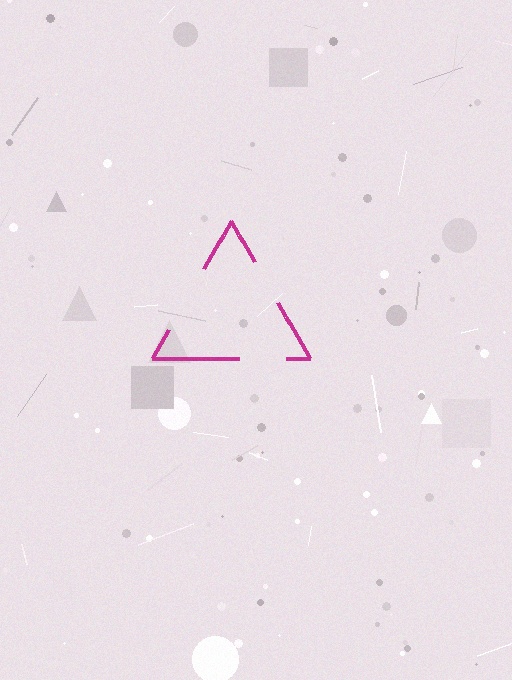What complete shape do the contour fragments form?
The contour fragments form a triangle.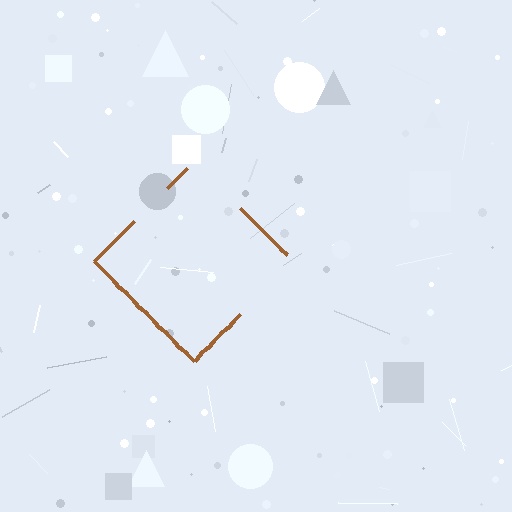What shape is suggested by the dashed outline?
The dashed outline suggests a diamond.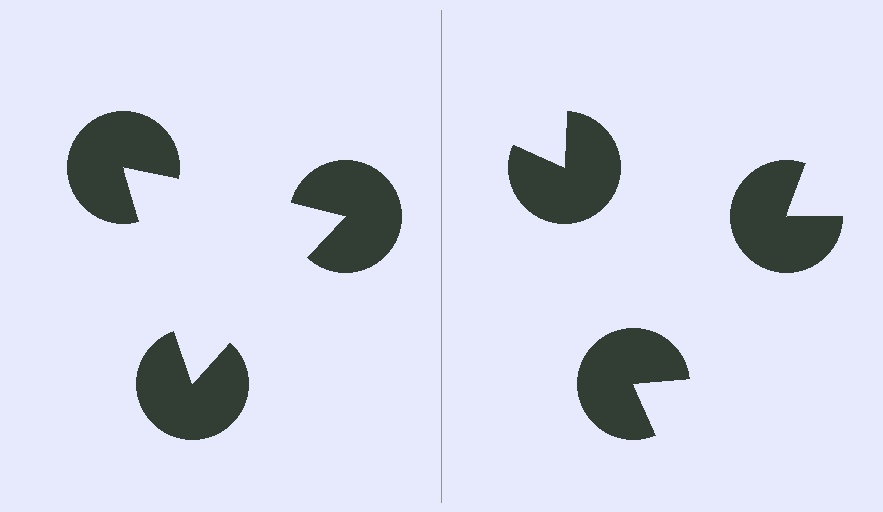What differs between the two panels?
The pac-man discs are positioned identically on both sides; only the wedge orientations differ. On the left they align to a triangle; on the right they are misaligned.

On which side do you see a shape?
An illusory triangle appears on the left side. On the right side the wedge cuts are rotated, so no coherent shape forms.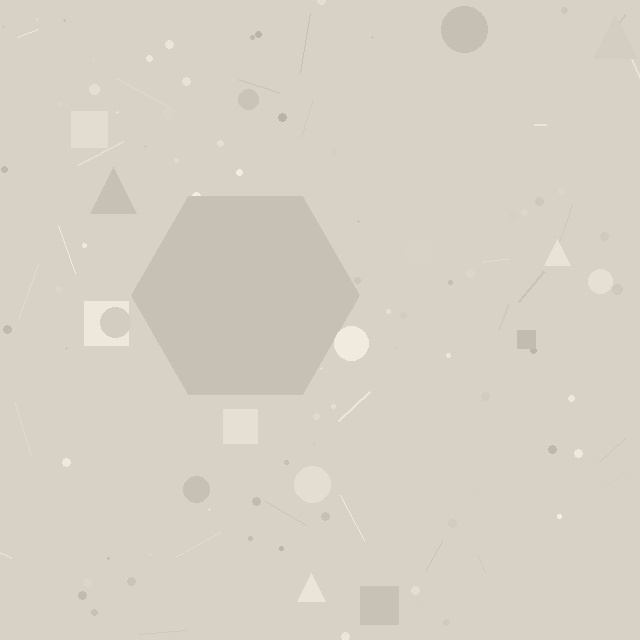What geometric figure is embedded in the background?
A hexagon is embedded in the background.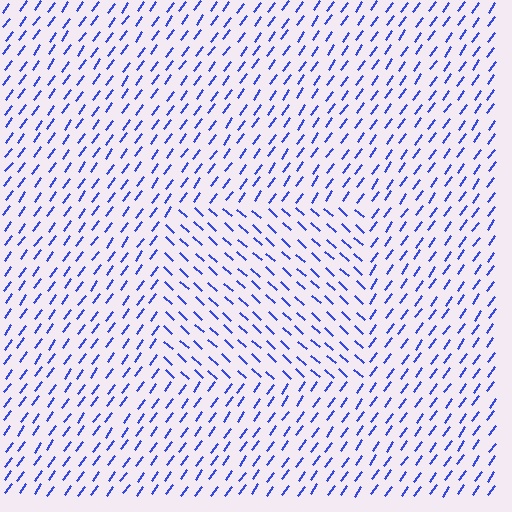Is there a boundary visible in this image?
Yes, there is a texture boundary formed by a change in line orientation.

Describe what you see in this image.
The image is filled with small blue line segments. A rectangle region in the image has lines oriented differently from the surrounding lines, creating a visible texture boundary.